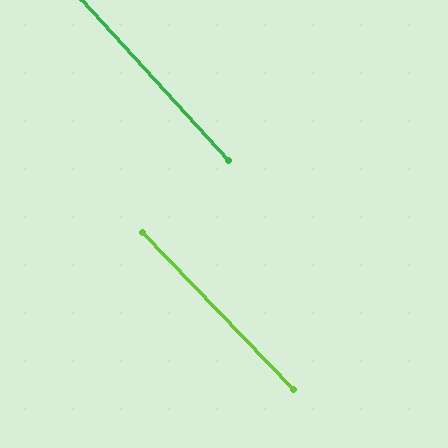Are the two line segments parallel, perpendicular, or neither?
Parallel — their directions differ by only 1.5°.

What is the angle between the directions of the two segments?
Approximately 2 degrees.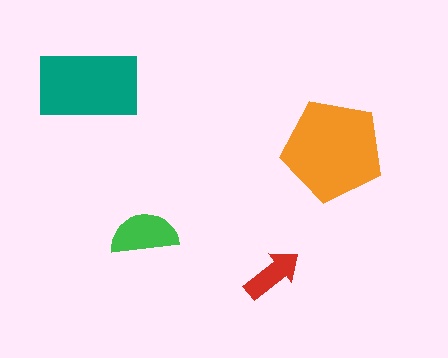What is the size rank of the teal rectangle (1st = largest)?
2nd.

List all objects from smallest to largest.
The red arrow, the green semicircle, the teal rectangle, the orange pentagon.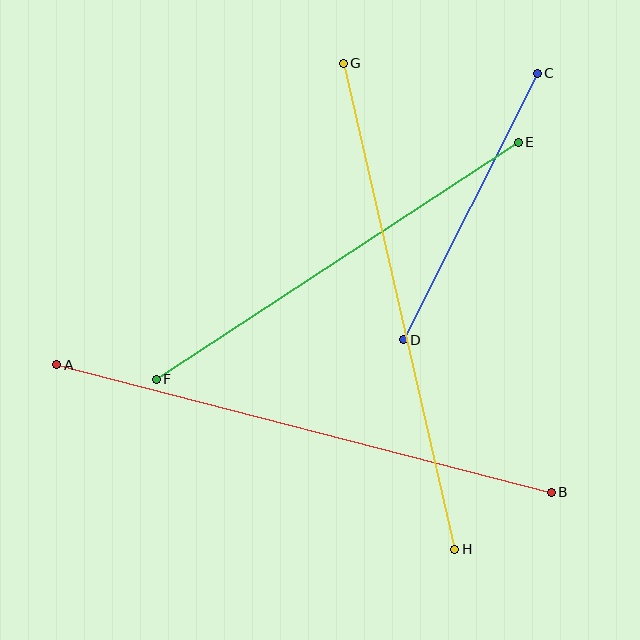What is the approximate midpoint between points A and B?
The midpoint is at approximately (304, 429) pixels.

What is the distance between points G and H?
The distance is approximately 498 pixels.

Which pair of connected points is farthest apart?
Points A and B are farthest apart.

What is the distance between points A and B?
The distance is approximately 510 pixels.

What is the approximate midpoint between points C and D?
The midpoint is at approximately (470, 206) pixels.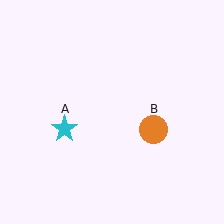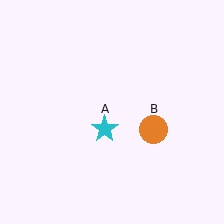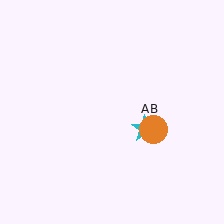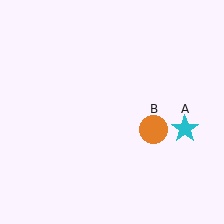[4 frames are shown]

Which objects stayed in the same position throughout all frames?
Orange circle (object B) remained stationary.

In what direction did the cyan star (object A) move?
The cyan star (object A) moved right.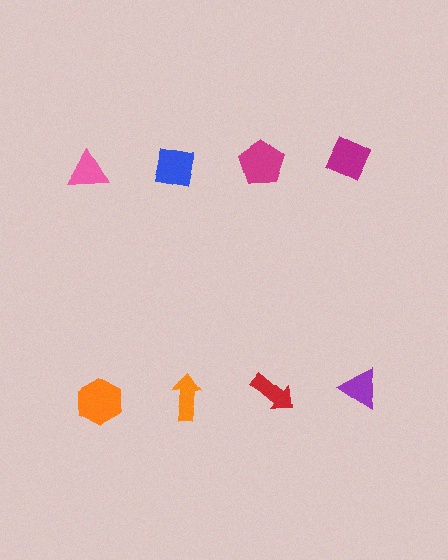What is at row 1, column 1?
A pink triangle.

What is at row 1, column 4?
A magenta diamond.